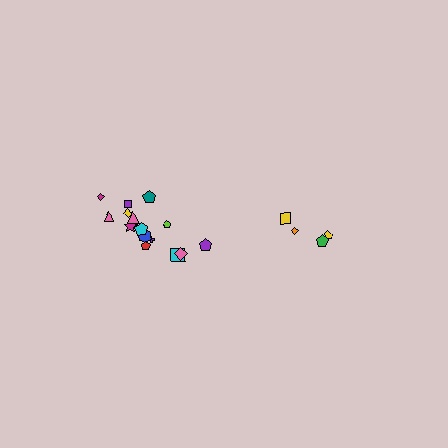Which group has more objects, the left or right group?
The left group.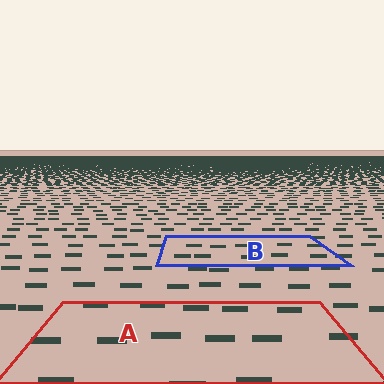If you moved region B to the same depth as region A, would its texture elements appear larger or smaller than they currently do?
They would appear larger. At a closer depth, the same texture elements are projected at a bigger on-screen size.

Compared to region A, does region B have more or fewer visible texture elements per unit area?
Region B has more texture elements per unit area — they are packed more densely because it is farther away.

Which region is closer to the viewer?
Region A is closer. The texture elements there are larger and more spread out.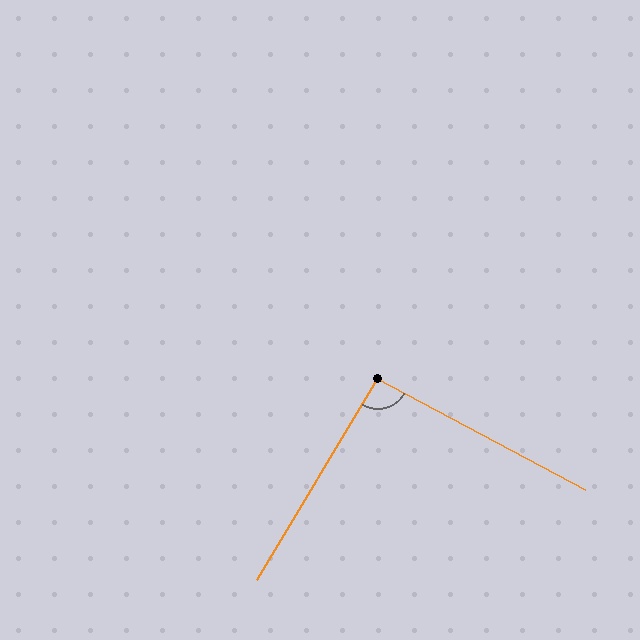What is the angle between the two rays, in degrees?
Approximately 93 degrees.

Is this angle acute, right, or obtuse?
It is approximately a right angle.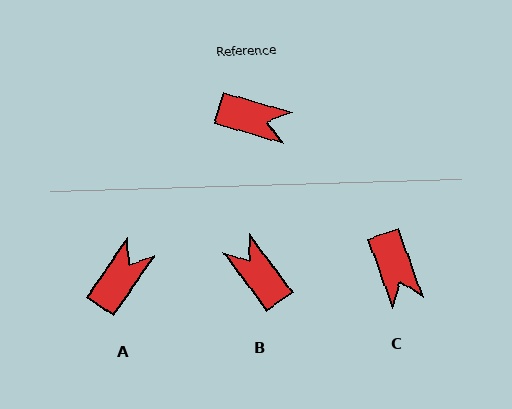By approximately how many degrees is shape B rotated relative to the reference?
Approximately 143 degrees counter-clockwise.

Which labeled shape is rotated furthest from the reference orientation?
B, about 143 degrees away.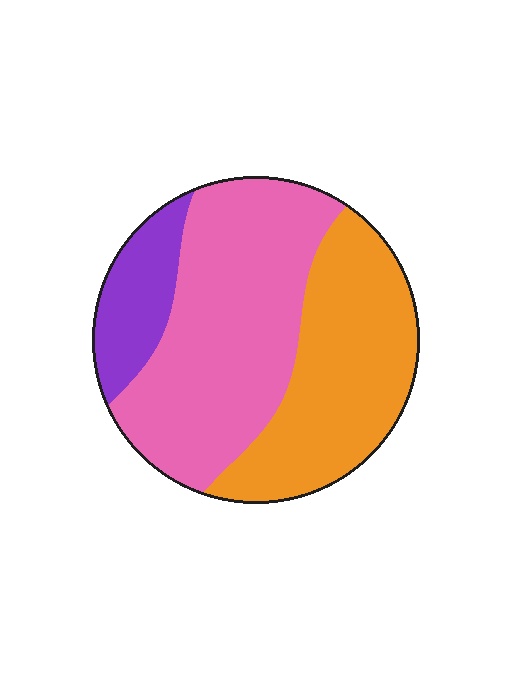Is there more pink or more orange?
Pink.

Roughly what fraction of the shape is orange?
Orange takes up about three eighths (3/8) of the shape.